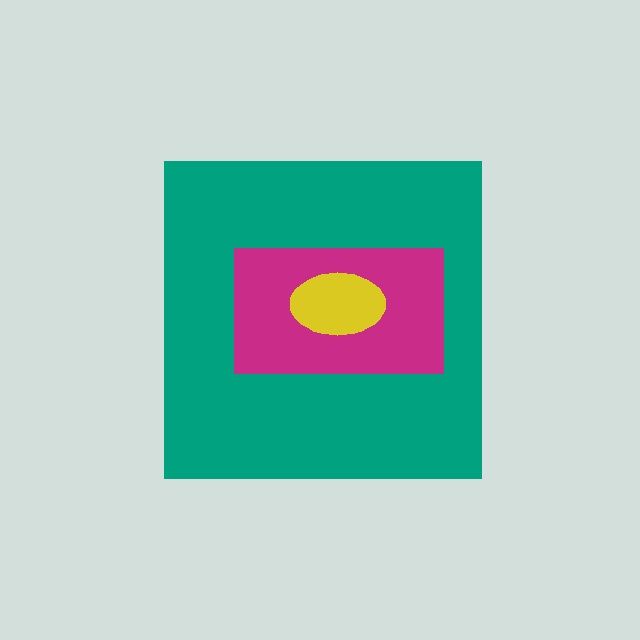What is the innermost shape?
The yellow ellipse.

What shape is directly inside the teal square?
The magenta rectangle.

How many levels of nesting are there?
3.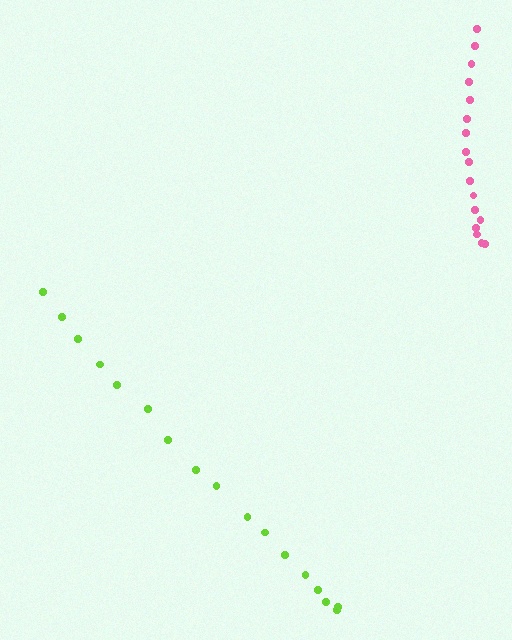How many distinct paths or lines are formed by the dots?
There are 2 distinct paths.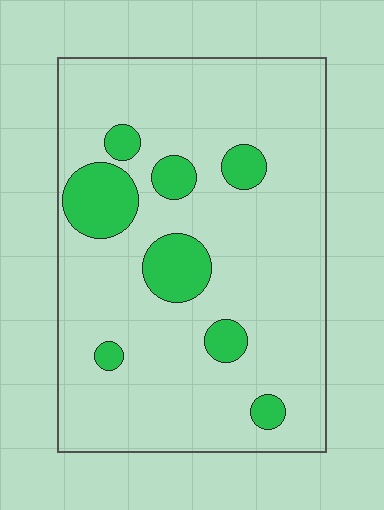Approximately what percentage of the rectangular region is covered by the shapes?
Approximately 15%.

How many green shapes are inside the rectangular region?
8.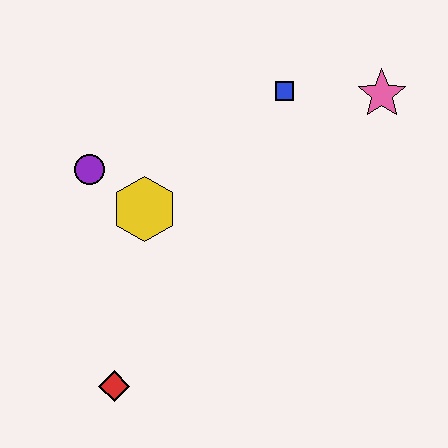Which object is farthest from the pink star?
The red diamond is farthest from the pink star.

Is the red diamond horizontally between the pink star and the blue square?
No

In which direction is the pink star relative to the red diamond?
The pink star is above the red diamond.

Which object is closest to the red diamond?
The yellow hexagon is closest to the red diamond.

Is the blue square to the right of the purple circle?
Yes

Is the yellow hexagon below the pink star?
Yes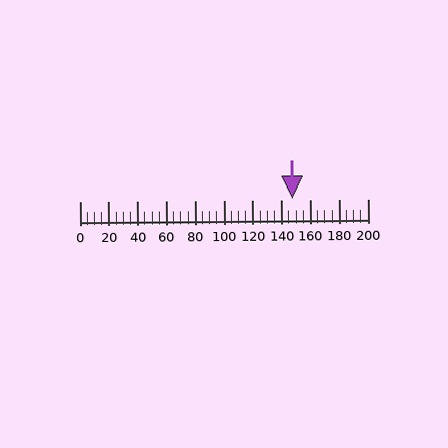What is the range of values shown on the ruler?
The ruler shows values from 0 to 200.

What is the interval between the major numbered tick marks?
The major tick marks are spaced 20 units apart.